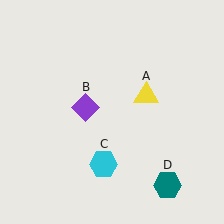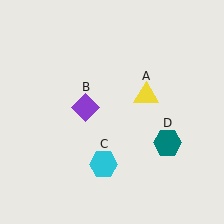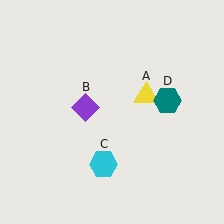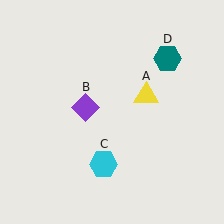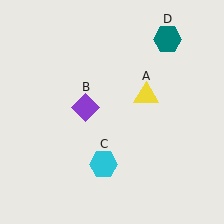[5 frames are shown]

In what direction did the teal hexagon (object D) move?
The teal hexagon (object D) moved up.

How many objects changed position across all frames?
1 object changed position: teal hexagon (object D).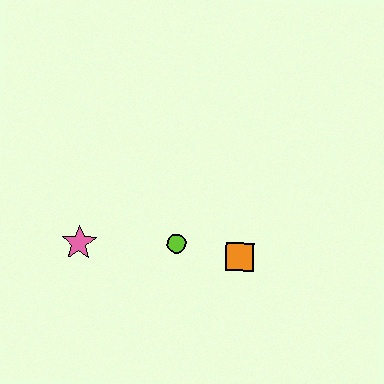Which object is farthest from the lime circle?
The pink star is farthest from the lime circle.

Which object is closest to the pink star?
The lime circle is closest to the pink star.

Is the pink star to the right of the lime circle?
No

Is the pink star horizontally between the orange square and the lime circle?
No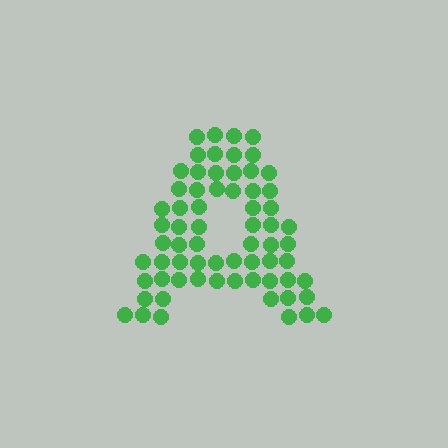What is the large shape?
The large shape is the letter A.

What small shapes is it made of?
It is made of small circles.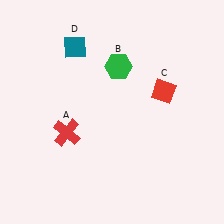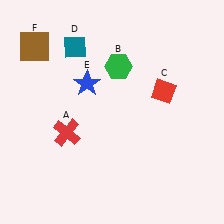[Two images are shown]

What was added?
A blue star (E), a brown square (F) were added in Image 2.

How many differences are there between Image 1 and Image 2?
There are 2 differences between the two images.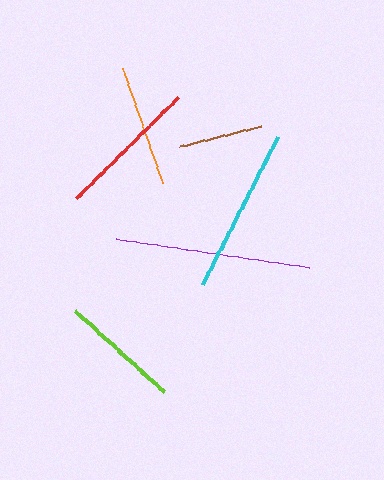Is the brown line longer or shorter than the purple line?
The purple line is longer than the brown line.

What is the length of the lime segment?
The lime segment is approximately 119 pixels long.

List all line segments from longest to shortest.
From longest to shortest: purple, cyan, red, orange, lime, brown.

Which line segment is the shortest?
The brown line is the shortest at approximately 84 pixels.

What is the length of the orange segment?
The orange segment is approximately 121 pixels long.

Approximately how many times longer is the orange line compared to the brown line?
The orange line is approximately 1.4 times the length of the brown line.